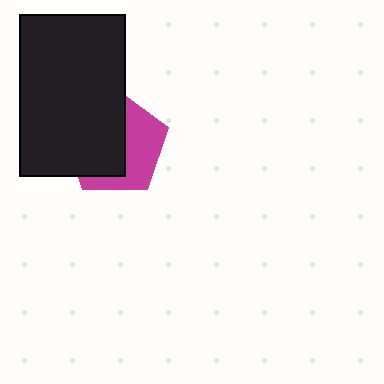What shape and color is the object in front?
The object in front is a black rectangle.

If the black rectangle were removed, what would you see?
You would see the complete magenta pentagon.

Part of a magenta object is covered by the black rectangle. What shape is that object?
It is a pentagon.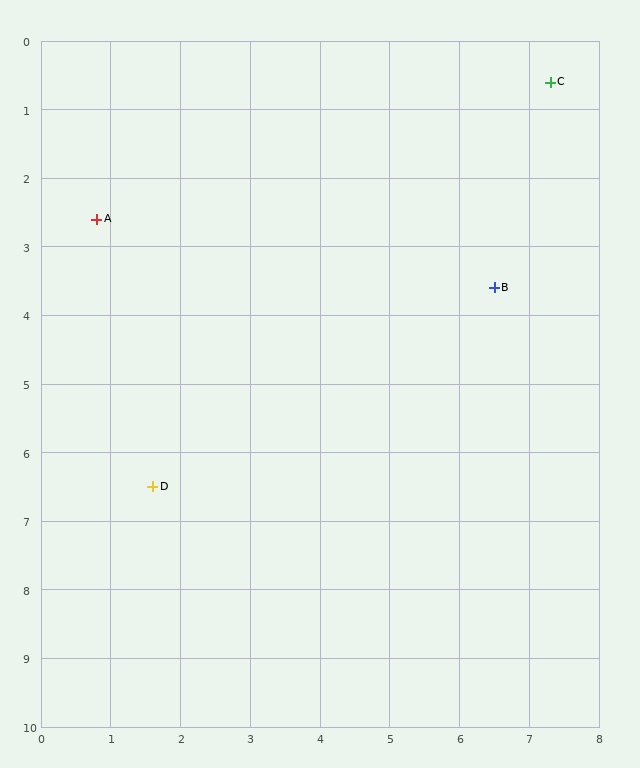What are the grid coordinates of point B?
Point B is at approximately (6.5, 3.6).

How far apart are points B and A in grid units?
Points B and A are about 5.8 grid units apart.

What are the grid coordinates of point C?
Point C is at approximately (7.3, 0.6).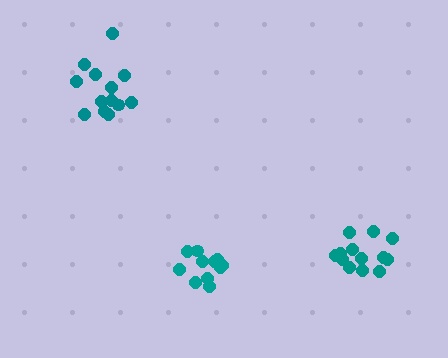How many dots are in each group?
Group 1: 13 dots, Group 2: 11 dots, Group 3: 13 dots (37 total).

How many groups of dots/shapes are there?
There are 3 groups.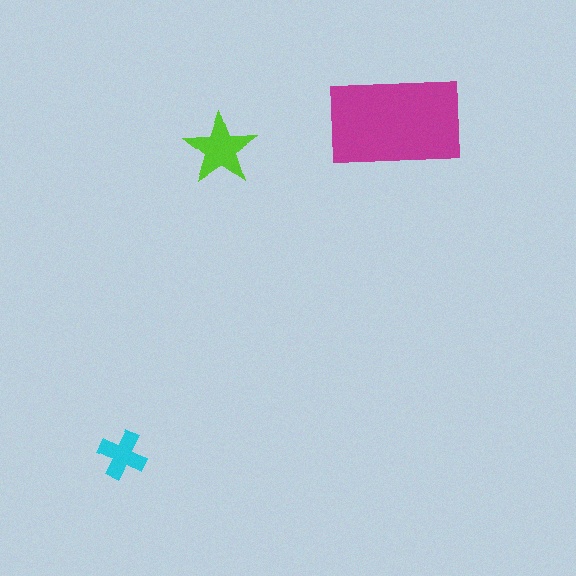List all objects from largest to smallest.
The magenta rectangle, the lime star, the cyan cross.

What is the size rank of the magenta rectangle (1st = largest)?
1st.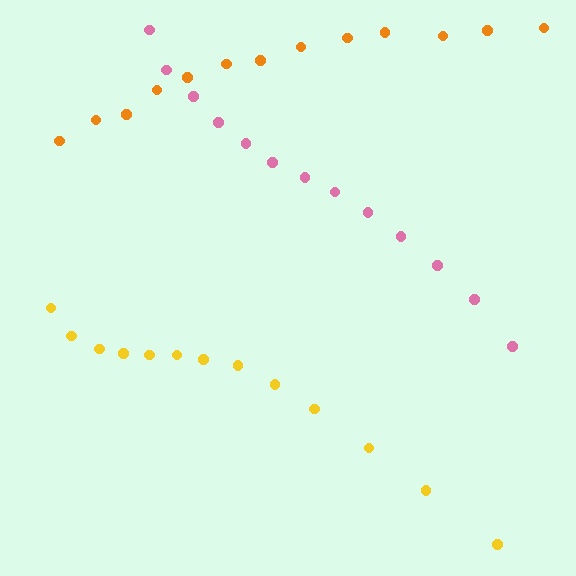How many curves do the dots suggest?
There are 3 distinct paths.